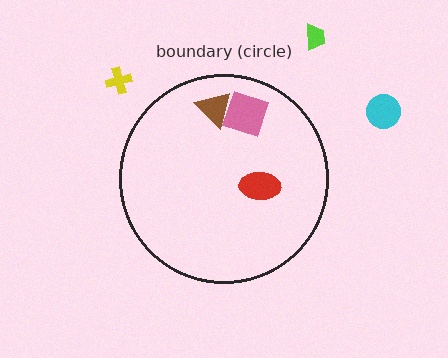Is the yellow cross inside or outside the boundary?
Outside.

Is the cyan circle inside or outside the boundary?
Outside.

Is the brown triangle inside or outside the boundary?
Inside.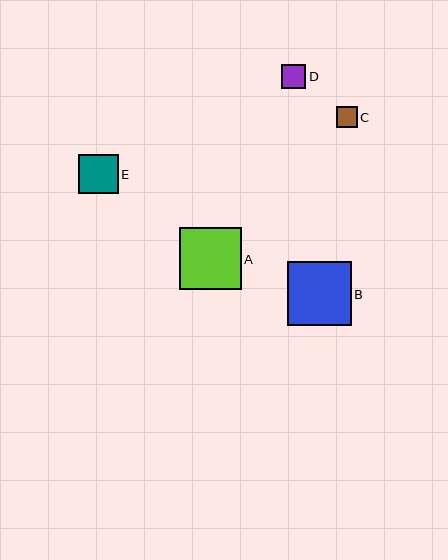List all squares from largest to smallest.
From largest to smallest: B, A, E, D, C.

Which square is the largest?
Square B is the largest with a size of approximately 64 pixels.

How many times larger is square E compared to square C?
Square E is approximately 1.9 times the size of square C.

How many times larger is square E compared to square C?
Square E is approximately 1.9 times the size of square C.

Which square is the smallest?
Square C is the smallest with a size of approximately 21 pixels.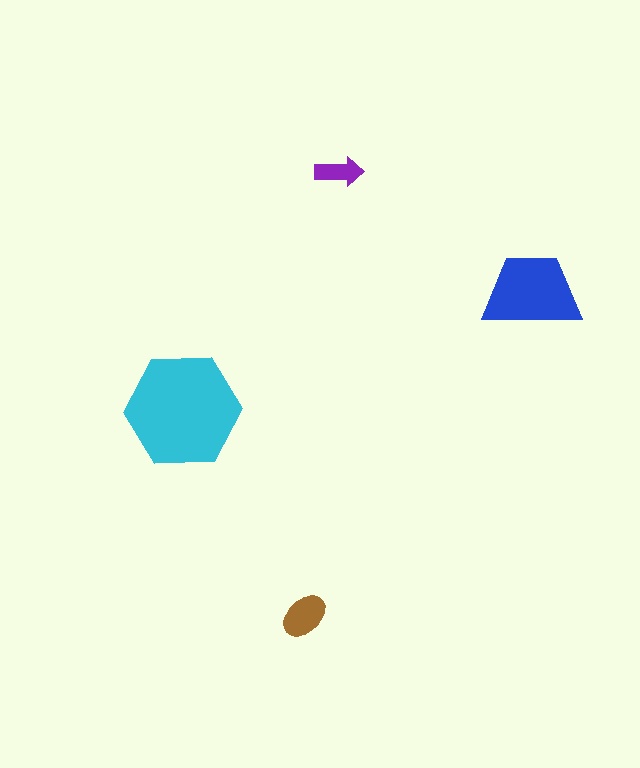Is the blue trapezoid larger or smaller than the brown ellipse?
Larger.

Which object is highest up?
The purple arrow is topmost.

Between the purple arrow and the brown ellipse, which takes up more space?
The brown ellipse.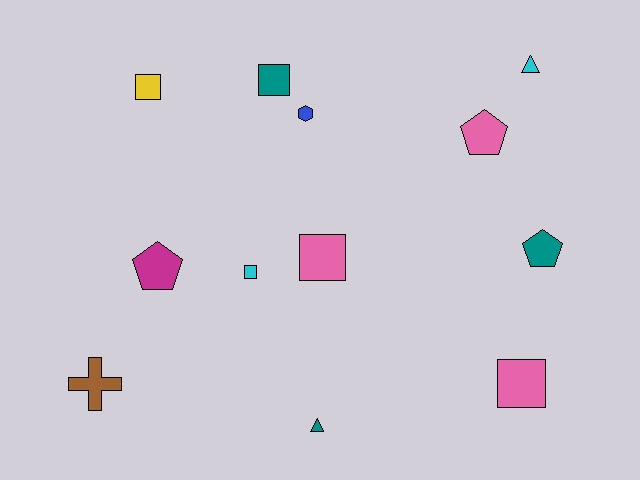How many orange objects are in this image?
There are no orange objects.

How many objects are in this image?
There are 12 objects.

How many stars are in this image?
There are no stars.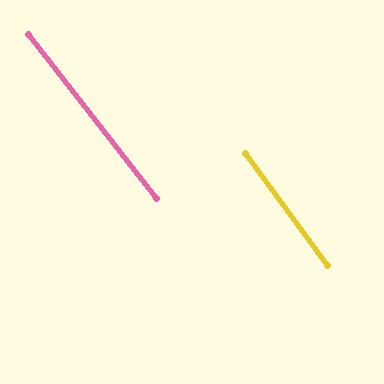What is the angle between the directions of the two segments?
Approximately 2 degrees.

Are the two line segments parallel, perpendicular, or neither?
Parallel — their directions differ by only 1.8°.